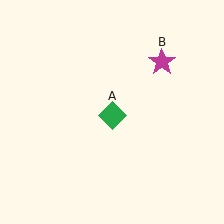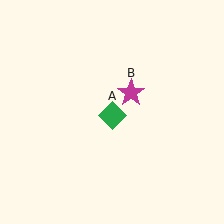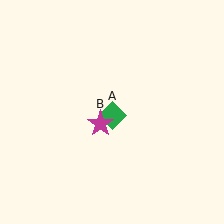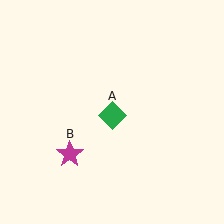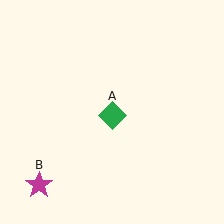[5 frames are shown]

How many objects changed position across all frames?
1 object changed position: magenta star (object B).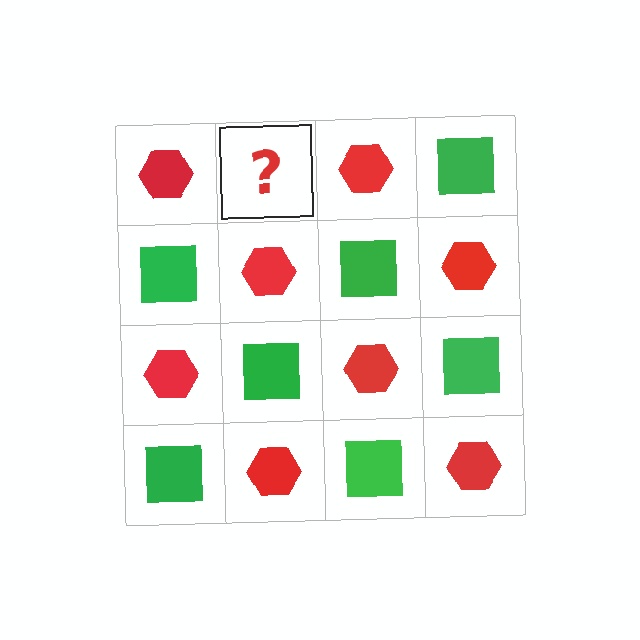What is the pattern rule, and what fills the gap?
The rule is that it alternates red hexagon and green square in a checkerboard pattern. The gap should be filled with a green square.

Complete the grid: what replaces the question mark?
The question mark should be replaced with a green square.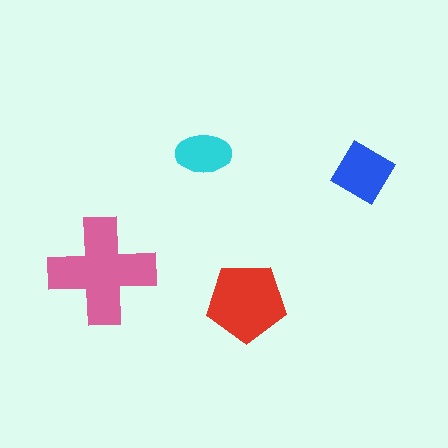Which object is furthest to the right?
The blue diamond is rightmost.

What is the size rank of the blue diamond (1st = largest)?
3rd.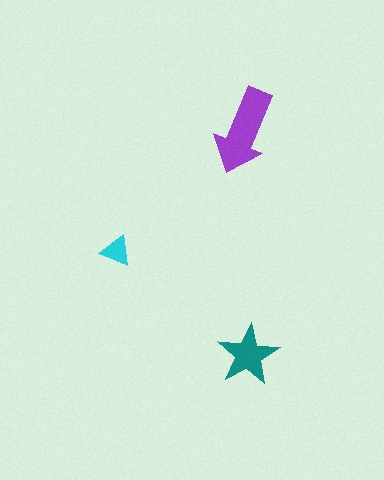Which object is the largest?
The purple arrow.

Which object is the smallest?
The cyan triangle.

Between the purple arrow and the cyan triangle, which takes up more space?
The purple arrow.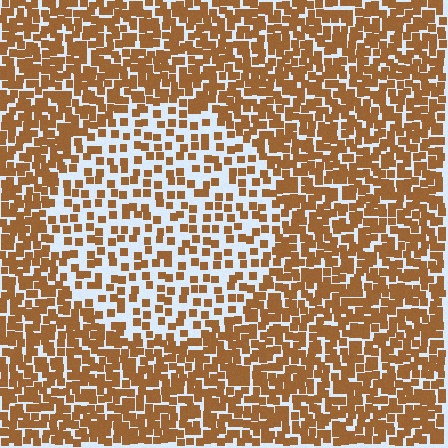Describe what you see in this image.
The image contains small brown elements arranged at two different densities. A circle-shaped region is visible where the elements are less densely packed than the surrounding area.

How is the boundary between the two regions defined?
The boundary is defined by a change in element density (approximately 2.1x ratio). All elements are the same color, size, and shape.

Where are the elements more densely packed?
The elements are more densely packed outside the circle boundary.